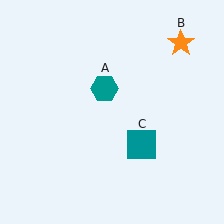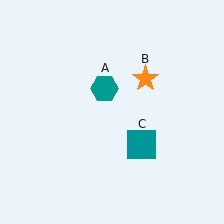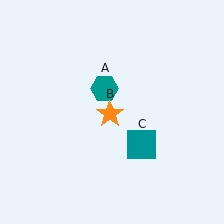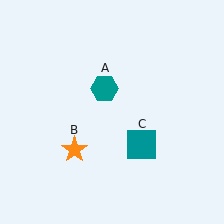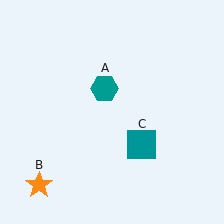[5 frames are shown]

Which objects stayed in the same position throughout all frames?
Teal hexagon (object A) and teal square (object C) remained stationary.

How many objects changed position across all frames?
1 object changed position: orange star (object B).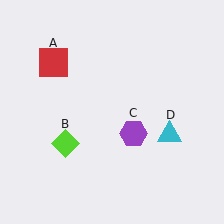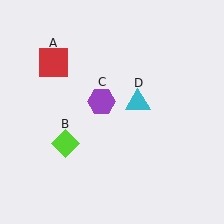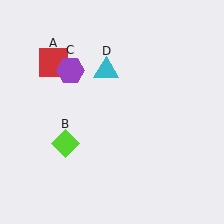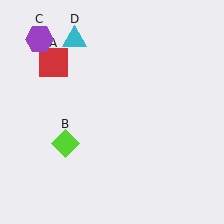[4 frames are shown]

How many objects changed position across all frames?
2 objects changed position: purple hexagon (object C), cyan triangle (object D).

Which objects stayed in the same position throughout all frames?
Red square (object A) and lime diamond (object B) remained stationary.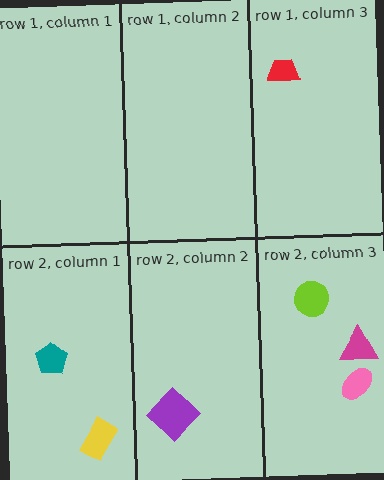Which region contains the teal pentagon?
The row 2, column 1 region.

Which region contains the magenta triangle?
The row 2, column 3 region.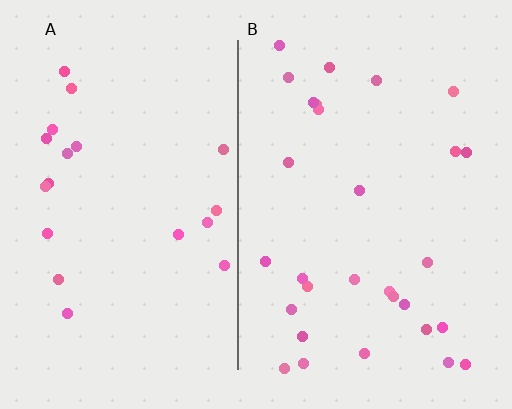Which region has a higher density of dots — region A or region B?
B (the right).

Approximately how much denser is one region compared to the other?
Approximately 1.5× — region B over region A.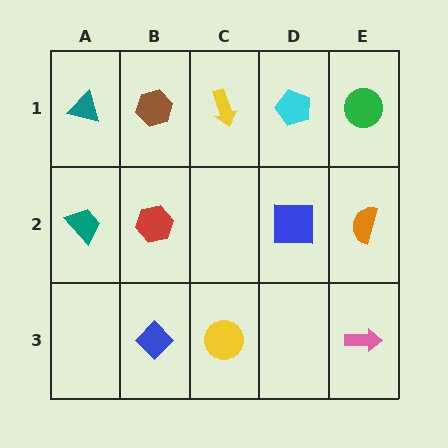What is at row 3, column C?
A yellow circle.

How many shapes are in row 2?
4 shapes.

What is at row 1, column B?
A brown hexagon.